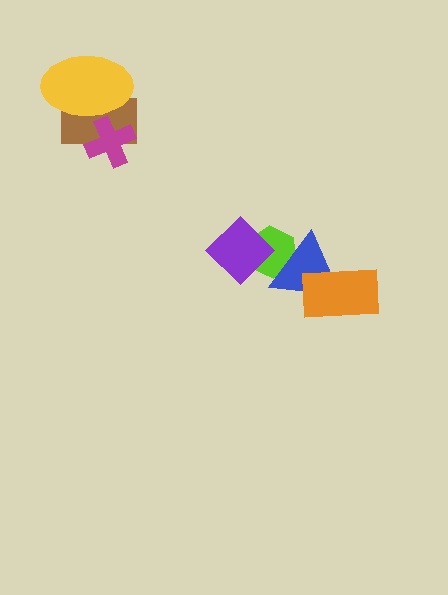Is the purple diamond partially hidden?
No, no other shape covers it.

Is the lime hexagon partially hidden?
Yes, it is partially covered by another shape.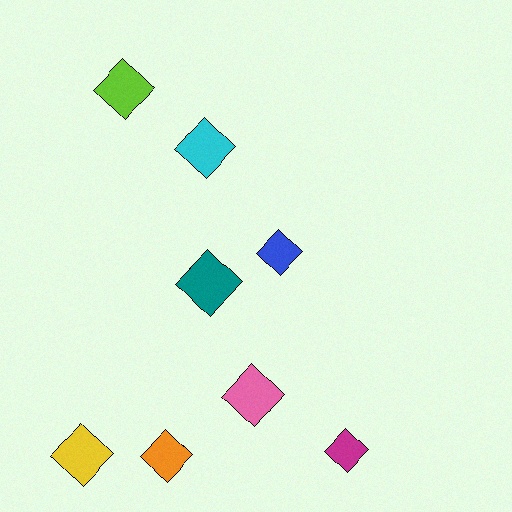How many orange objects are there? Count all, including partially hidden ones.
There is 1 orange object.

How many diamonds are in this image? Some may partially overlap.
There are 8 diamonds.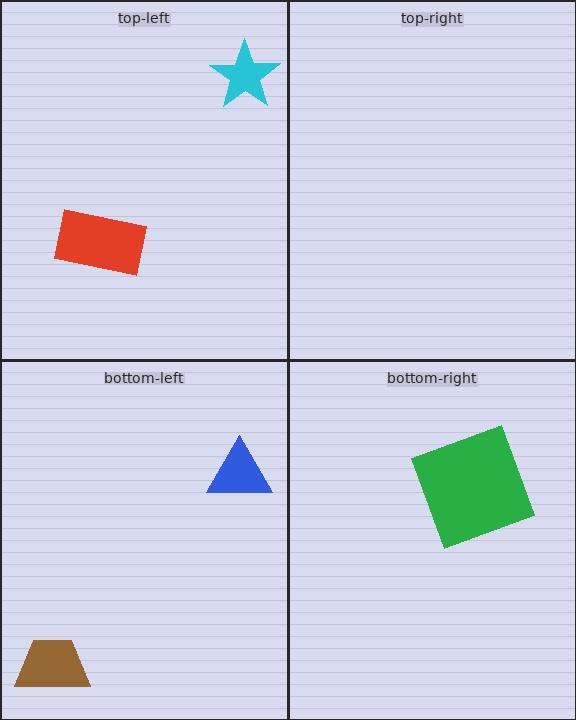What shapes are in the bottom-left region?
The brown trapezoid, the blue triangle.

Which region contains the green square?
The bottom-right region.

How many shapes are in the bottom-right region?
1.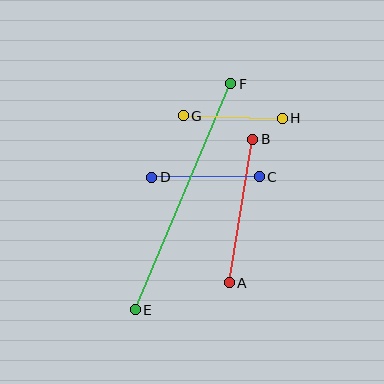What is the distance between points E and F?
The distance is approximately 245 pixels.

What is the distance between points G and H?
The distance is approximately 99 pixels.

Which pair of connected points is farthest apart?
Points E and F are farthest apart.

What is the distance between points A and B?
The distance is approximately 145 pixels.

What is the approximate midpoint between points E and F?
The midpoint is at approximately (183, 197) pixels.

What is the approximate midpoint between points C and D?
The midpoint is at approximately (206, 177) pixels.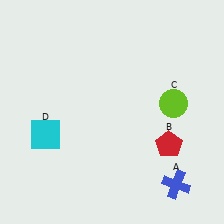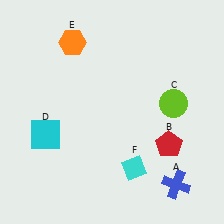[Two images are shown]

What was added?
An orange hexagon (E), a cyan diamond (F) were added in Image 2.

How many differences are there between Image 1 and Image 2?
There are 2 differences between the two images.